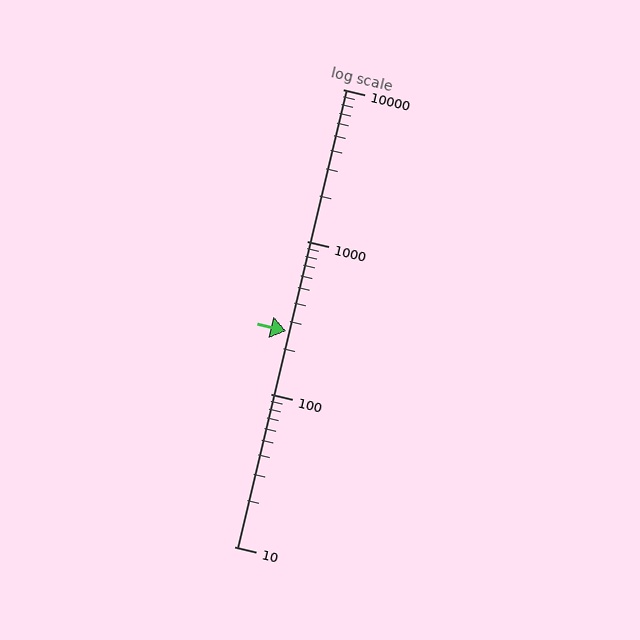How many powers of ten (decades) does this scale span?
The scale spans 3 decades, from 10 to 10000.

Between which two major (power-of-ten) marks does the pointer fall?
The pointer is between 100 and 1000.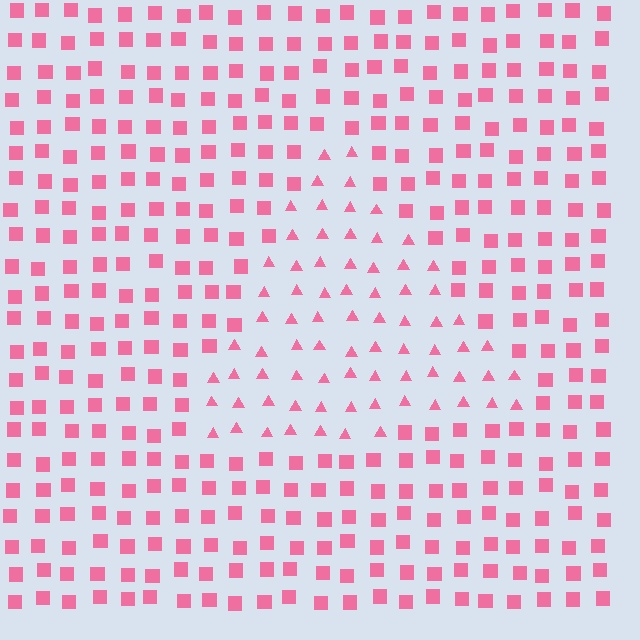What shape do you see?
I see a triangle.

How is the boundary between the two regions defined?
The boundary is defined by a change in element shape: triangles inside vs. squares outside. All elements share the same color and spacing.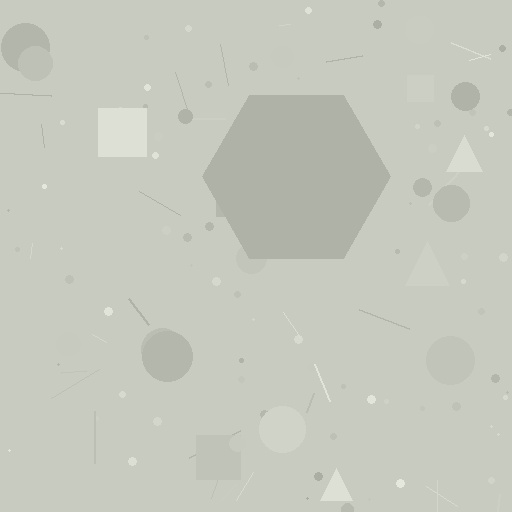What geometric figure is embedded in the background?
A hexagon is embedded in the background.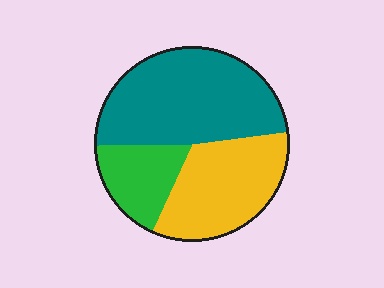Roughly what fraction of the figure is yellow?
Yellow covers 34% of the figure.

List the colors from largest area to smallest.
From largest to smallest: teal, yellow, green.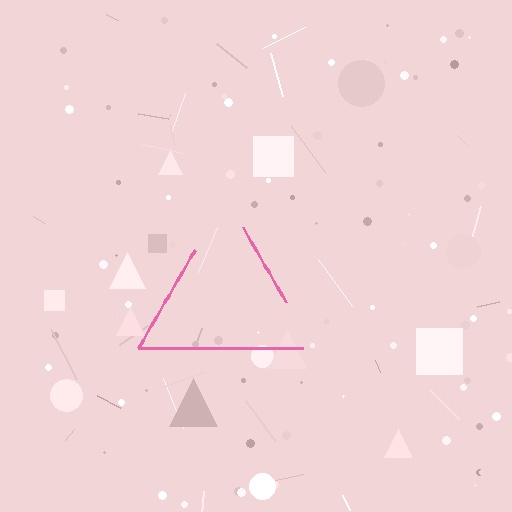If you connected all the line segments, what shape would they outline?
They would outline a triangle.